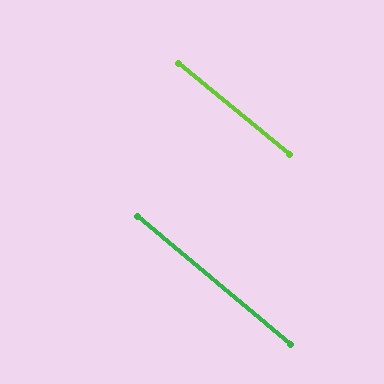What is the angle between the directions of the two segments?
Approximately 1 degree.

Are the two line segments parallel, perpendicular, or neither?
Parallel — their directions differ by only 0.7°.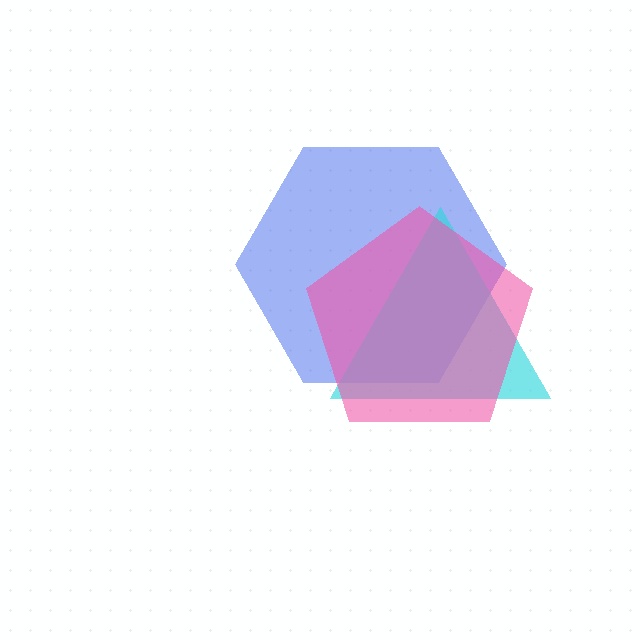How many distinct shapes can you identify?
There are 3 distinct shapes: a blue hexagon, a cyan triangle, a pink pentagon.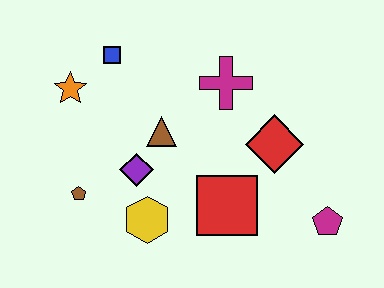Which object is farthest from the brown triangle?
The magenta pentagon is farthest from the brown triangle.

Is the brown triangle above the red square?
Yes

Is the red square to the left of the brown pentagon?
No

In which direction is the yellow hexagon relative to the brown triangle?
The yellow hexagon is below the brown triangle.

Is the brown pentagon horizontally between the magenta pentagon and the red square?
No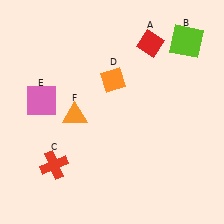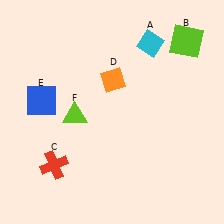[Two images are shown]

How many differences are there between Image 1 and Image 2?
There are 3 differences between the two images.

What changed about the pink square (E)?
In Image 1, E is pink. In Image 2, it changed to blue.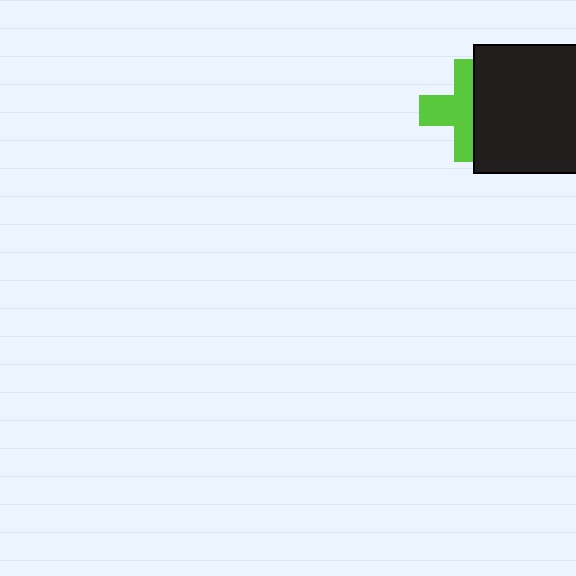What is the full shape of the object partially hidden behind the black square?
The partially hidden object is a lime cross.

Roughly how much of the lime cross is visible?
About half of it is visible (roughly 57%).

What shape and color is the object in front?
The object in front is a black square.